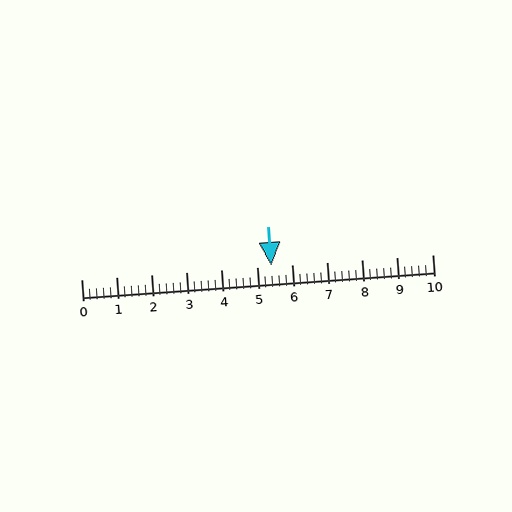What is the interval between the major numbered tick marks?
The major tick marks are spaced 1 units apart.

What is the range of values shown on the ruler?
The ruler shows values from 0 to 10.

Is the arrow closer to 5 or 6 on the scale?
The arrow is closer to 5.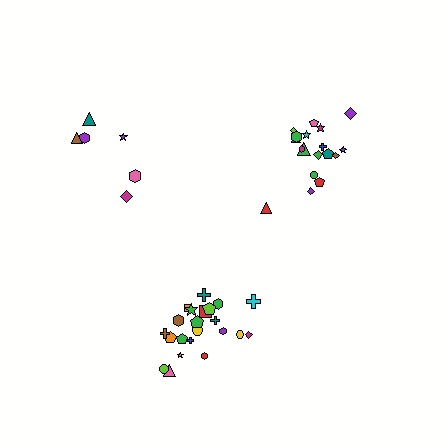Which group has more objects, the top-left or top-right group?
The top-right group.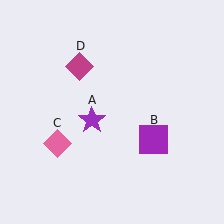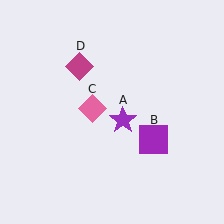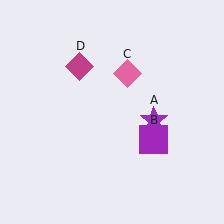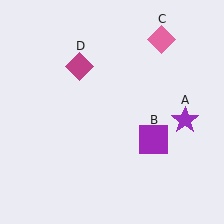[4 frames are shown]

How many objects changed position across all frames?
2 objects changed position: purple star (object A), pink diamond (object C).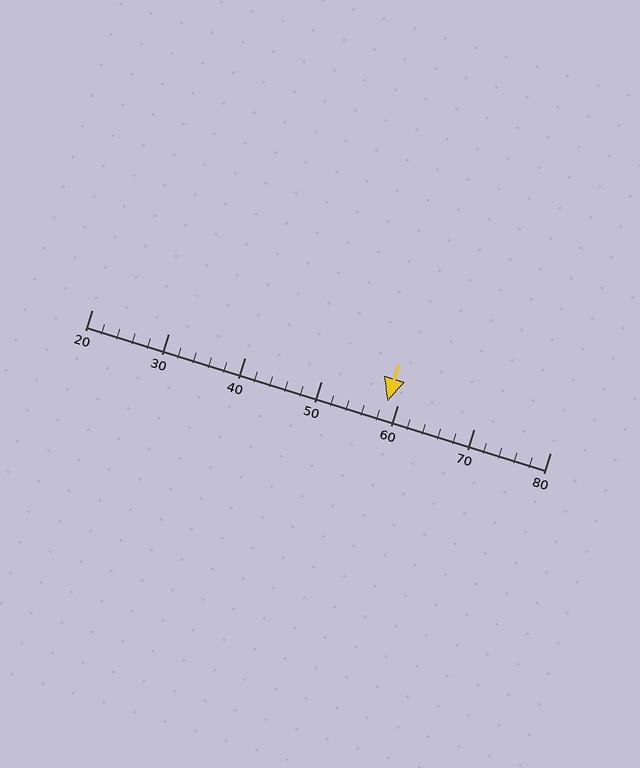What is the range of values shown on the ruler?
The ruler shows values from 20 to 80.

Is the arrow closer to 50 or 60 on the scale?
The arrow is closer to 60.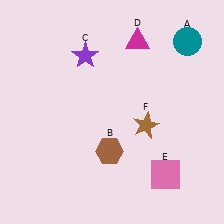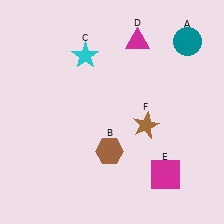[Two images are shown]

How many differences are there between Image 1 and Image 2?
There are 2 differences between the two images.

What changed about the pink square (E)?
In Image 1, E is pink. In Image 2, it changed to magenta.